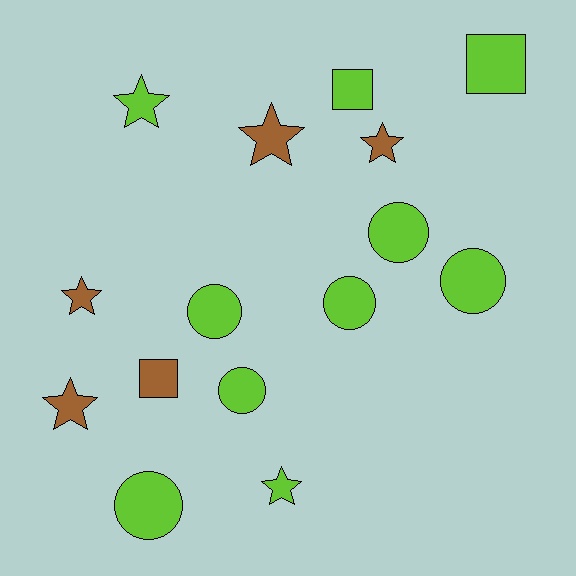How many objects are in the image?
There are 15 objects.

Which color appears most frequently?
Lime, with 10 objects.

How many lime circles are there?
There are 6 lime circles.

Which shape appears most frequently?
Star, with 6 objects.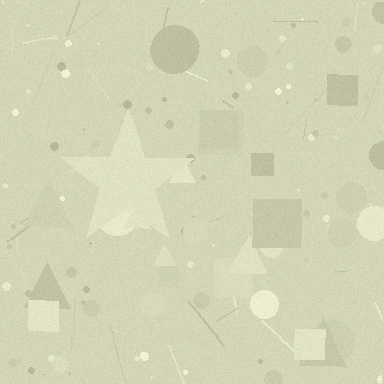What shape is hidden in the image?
A star is hidden in the image.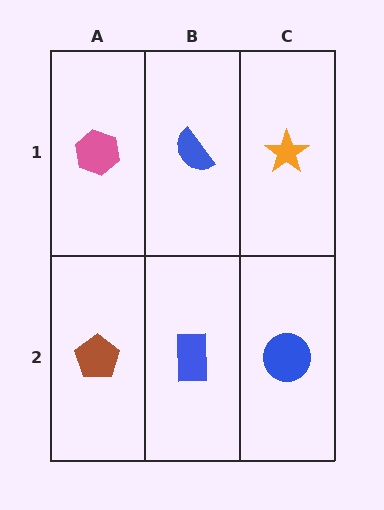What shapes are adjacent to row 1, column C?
A blue circle (row 2, column C), a blue semicircle (row 1, column B).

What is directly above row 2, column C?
An orange star.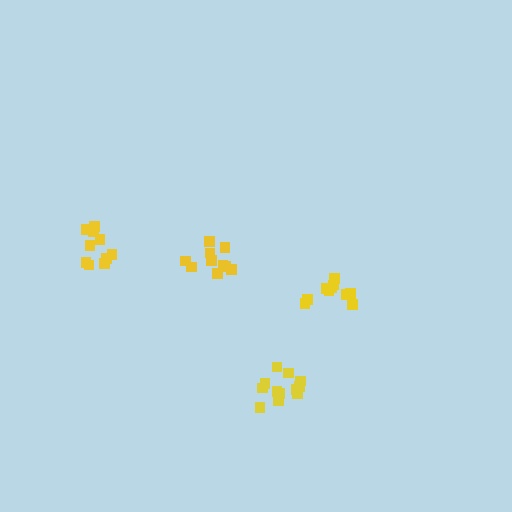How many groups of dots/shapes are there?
There are 4 groups.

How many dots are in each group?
Group 1: 12 dots, Group 2: 11 dots, Group 3: 10 dots, Group 4: 12 dots (45 total).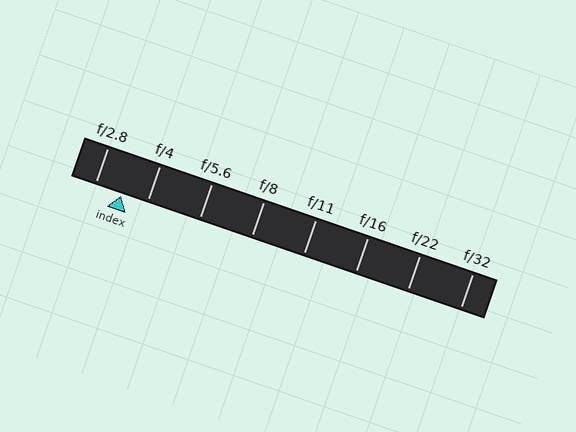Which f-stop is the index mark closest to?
The index mark is closest to f/4.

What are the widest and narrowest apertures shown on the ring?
The widest aperture shown is f/2.8 and the narrowest is f/32.